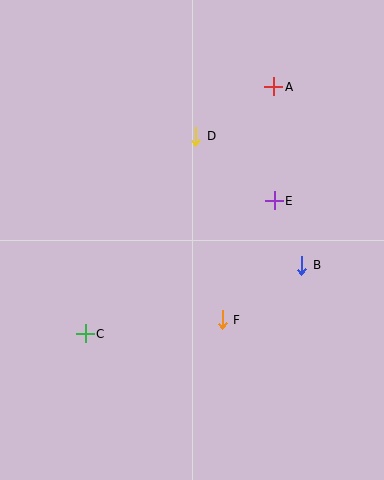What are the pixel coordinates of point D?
Point D is at (196, 136).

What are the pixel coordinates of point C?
Point C is at (85, 334).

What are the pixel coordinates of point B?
Point B is at (302, 265).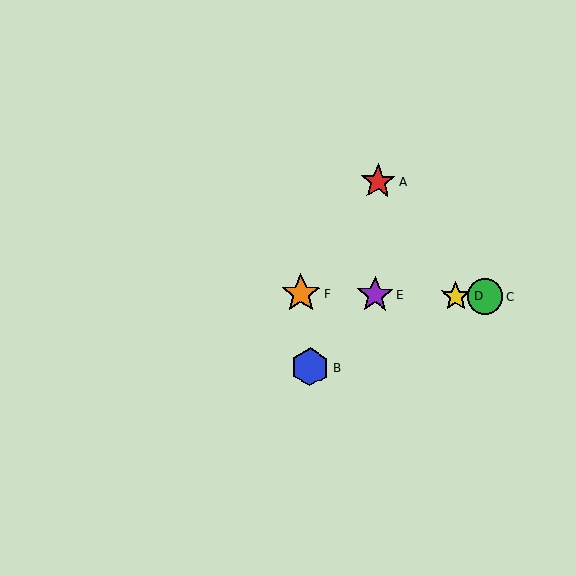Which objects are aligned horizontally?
Objects C, D, E, F are aligned horizontally.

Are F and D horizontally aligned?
Yes, both are at y≈294.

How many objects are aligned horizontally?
4 objects (C, D, E, F) are aligned horizontally.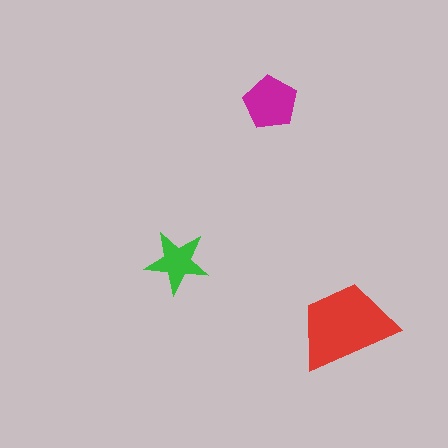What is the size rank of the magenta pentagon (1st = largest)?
2nd.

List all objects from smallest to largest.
The green star, the magenta pentagon, the red trapezoid.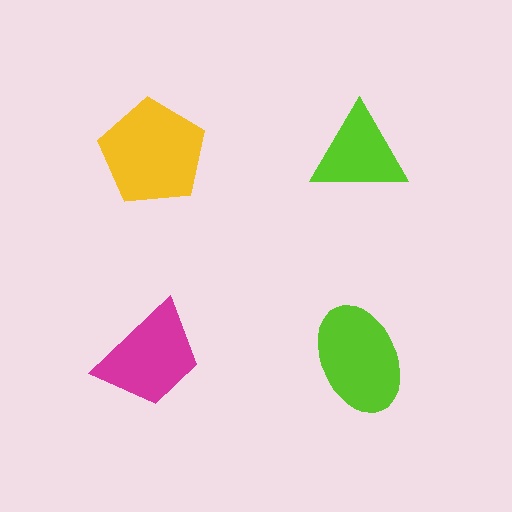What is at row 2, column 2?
A lime ellipse.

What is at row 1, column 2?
A lime triangle.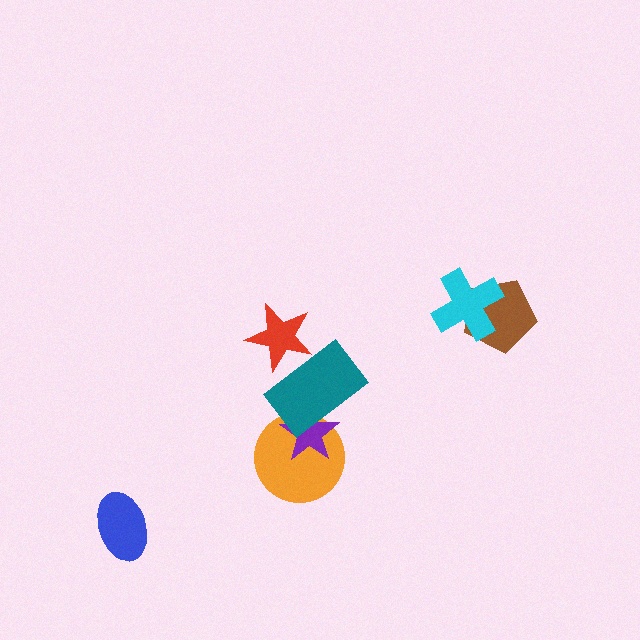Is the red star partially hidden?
Yes, it is partially covered by another shape.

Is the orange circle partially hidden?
Yes, it is partially covered by another shape.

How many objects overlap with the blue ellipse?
0 objects overlap with the blue ellipse.